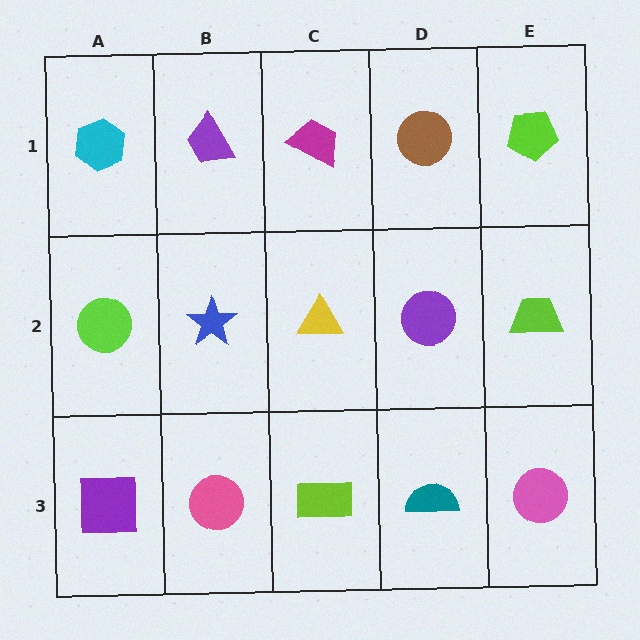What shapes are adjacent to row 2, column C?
A magenta trapezoid (row 1, column C), a lime rectangle (row 3, column C), a blue star (row 2, column B), a purple circle (row 2, column D).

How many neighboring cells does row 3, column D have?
3.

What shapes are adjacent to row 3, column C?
A yellow triangle (row 2, column C), a pink circle (row 3, column B), a teal semicircle (row 3, column D).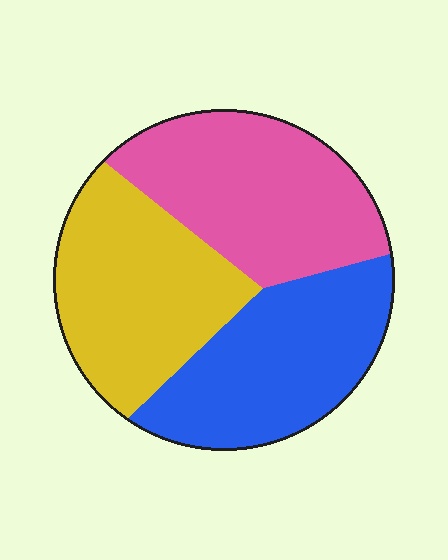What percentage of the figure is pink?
Pink covers 34% of the figure.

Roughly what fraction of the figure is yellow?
Yellow takes up about one third (1/3) of the figure.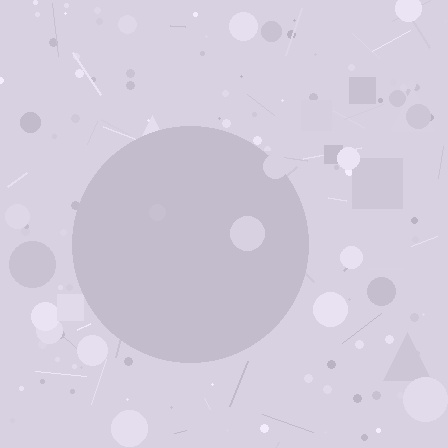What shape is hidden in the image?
A circle is hidden in the image.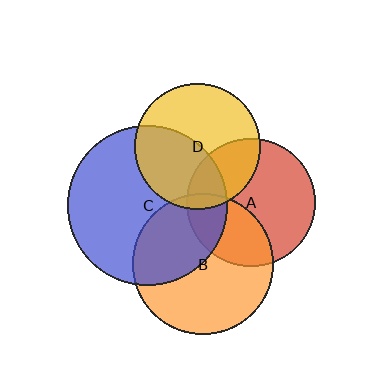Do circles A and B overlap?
Yes.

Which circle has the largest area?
Circle C (blue).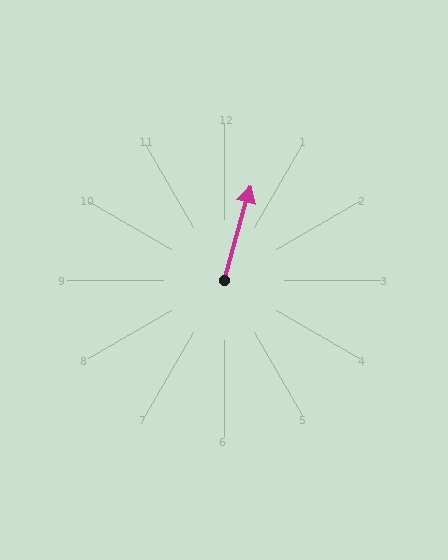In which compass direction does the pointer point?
North.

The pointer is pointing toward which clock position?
Roughly 1 o'clock.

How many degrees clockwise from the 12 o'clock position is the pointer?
Approximately 16 degrees.